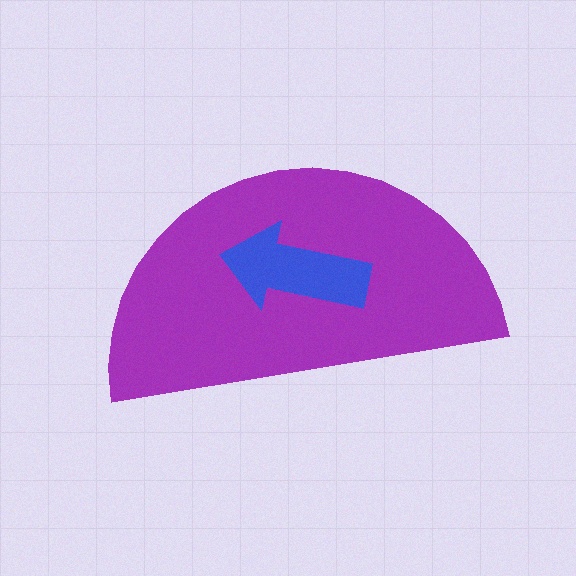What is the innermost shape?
The blue arrow.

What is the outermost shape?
The purple semicircle.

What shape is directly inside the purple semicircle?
The blue arrow.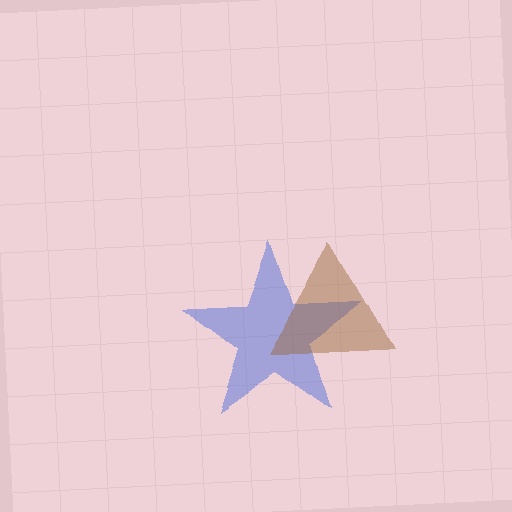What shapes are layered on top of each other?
The layered shapes are: a blue star, a brown triangle.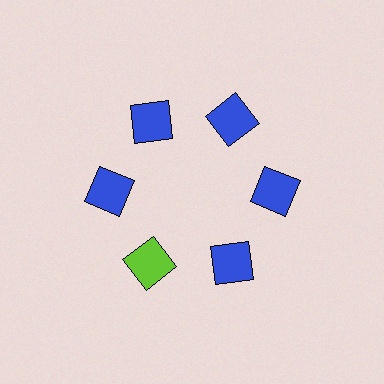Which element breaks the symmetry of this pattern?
The lime square at roughly the 7 o'clock position breaks the symmetry. All other shapes are blue squares.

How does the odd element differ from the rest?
It has a different color: lime instead of blue.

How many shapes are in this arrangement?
There are 6 shapes arranged in a ring pattern.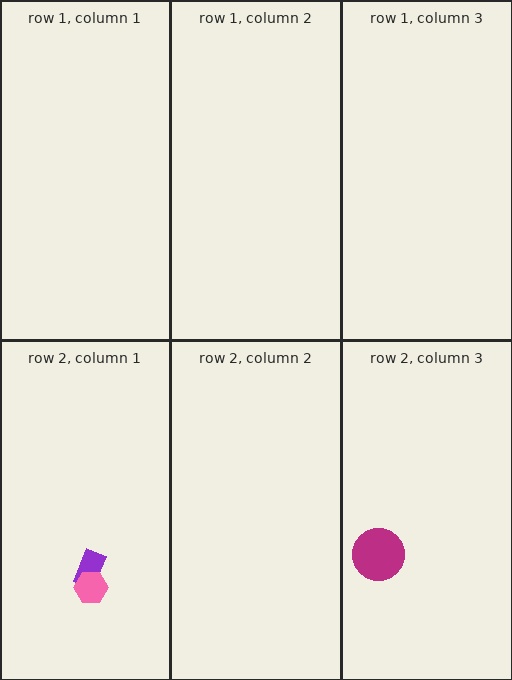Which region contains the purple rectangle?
The row 2, column 1 region.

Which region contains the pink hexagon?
The row 2, column 1 region.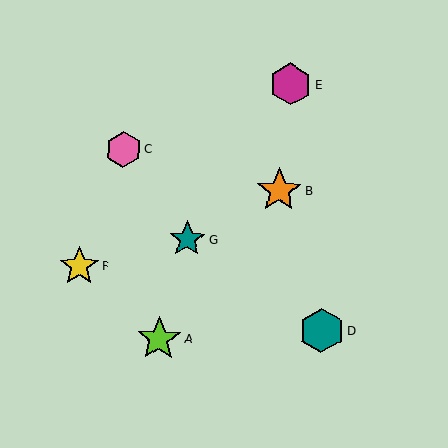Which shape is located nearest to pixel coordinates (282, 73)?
The magenta hexagon (labeled E) at (291, 84) is nearest to that location.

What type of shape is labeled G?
Shape G is a teal star.